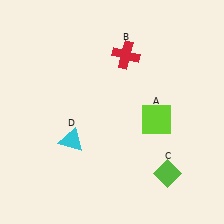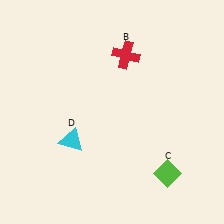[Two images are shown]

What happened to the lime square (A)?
The lime square (A) was removed in Image 2. It was in the bottom-right area of Image 1.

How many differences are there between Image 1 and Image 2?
There is 1 difference between the two images.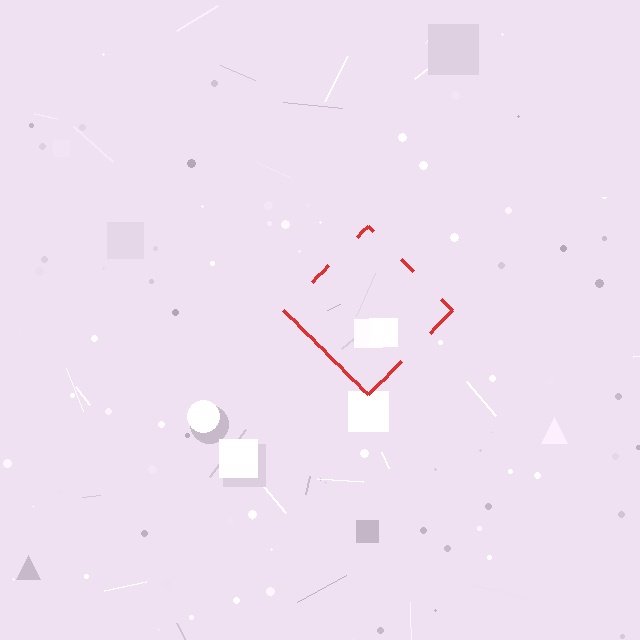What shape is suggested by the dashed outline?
The dashed outline suggests a diamond.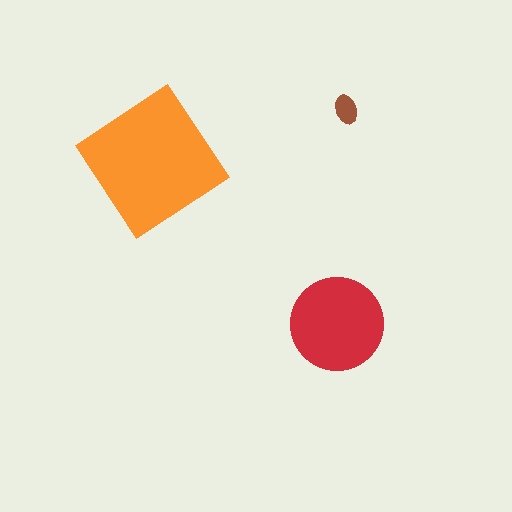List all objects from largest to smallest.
The orange diamond, the red circle, the brown ellipse.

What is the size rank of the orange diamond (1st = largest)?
1st.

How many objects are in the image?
There are 3 objects in the image.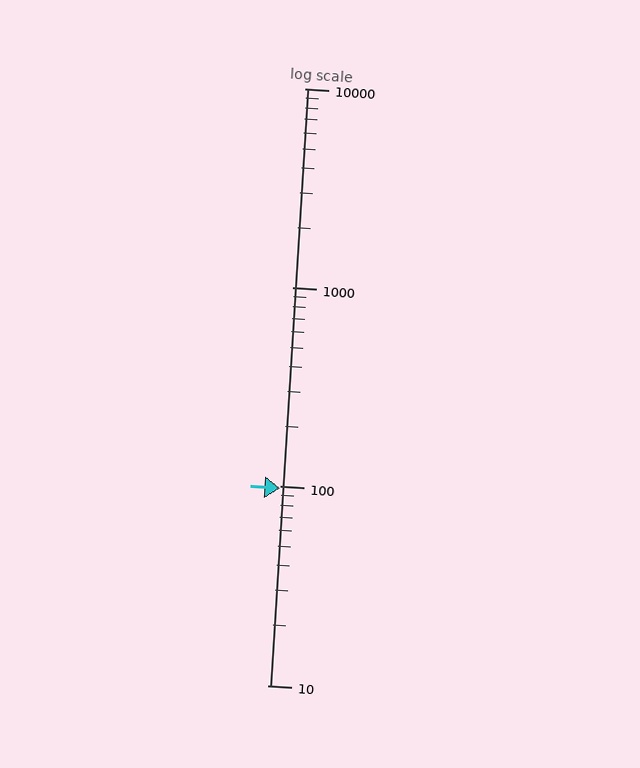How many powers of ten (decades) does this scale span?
The scale spans 3 decades, from 10 to 10000.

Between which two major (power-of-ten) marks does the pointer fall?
The pointer is between 10 and 100.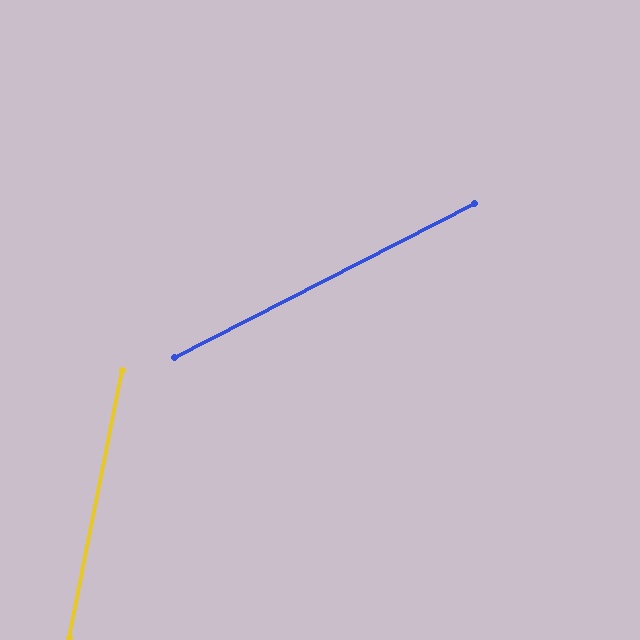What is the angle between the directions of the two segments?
Approximately 51 degrees.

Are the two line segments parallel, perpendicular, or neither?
Neither parallel nor perpendicular — they differ by about 51°.